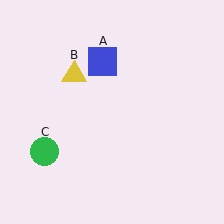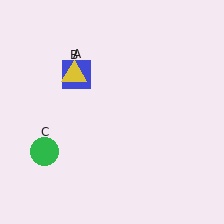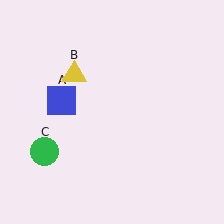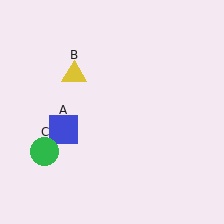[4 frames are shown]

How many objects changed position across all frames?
1 object changed position: blue square (object A).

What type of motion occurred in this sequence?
The blue square (object A) rotated counterclockwise around the center of the scene.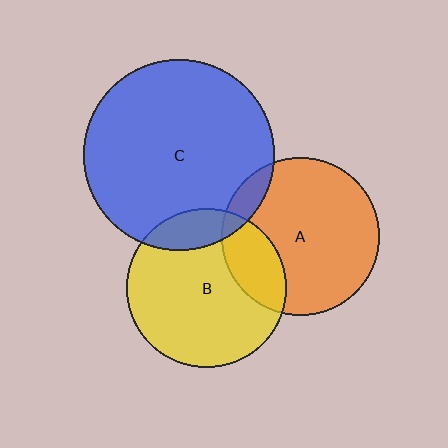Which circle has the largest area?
Circle C (blue).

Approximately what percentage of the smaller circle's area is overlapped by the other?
Approximately 20%.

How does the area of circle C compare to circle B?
Approximately 1.4 times.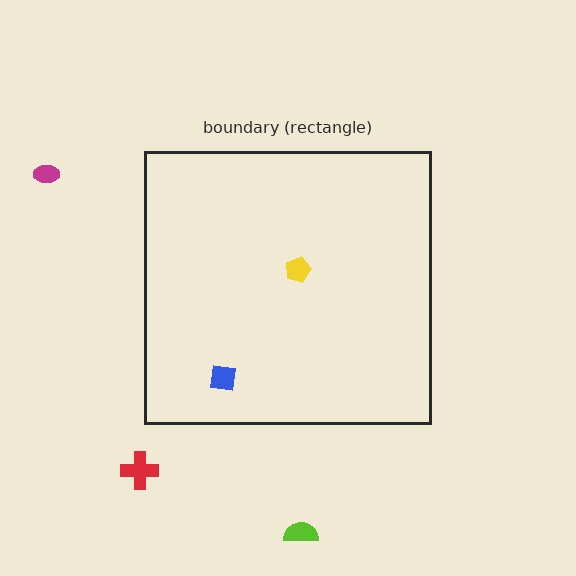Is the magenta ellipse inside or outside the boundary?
Outside.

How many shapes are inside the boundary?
2 inside, 3 outside.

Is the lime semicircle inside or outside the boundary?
Outside.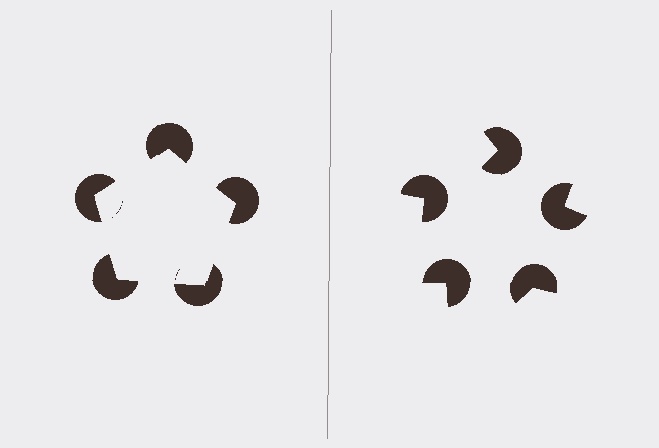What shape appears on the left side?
An illusory pentagon.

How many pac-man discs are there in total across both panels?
10 — 5 on each side.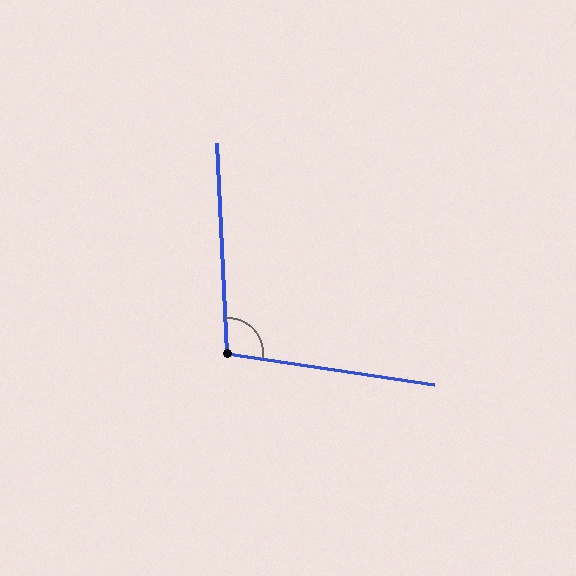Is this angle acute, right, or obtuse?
It is obtuse.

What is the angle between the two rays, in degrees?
Approximately 101 degrees.